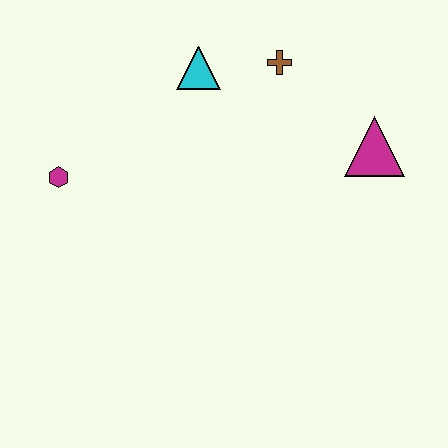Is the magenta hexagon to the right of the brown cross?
No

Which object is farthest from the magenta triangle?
The magenta hexagon is farthest from the magenta triangle.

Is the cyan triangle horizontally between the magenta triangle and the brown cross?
No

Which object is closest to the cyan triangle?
The brown cross is closest to the cyan triangle.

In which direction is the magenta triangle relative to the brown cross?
The magenta triangle is to the right of the brown cross.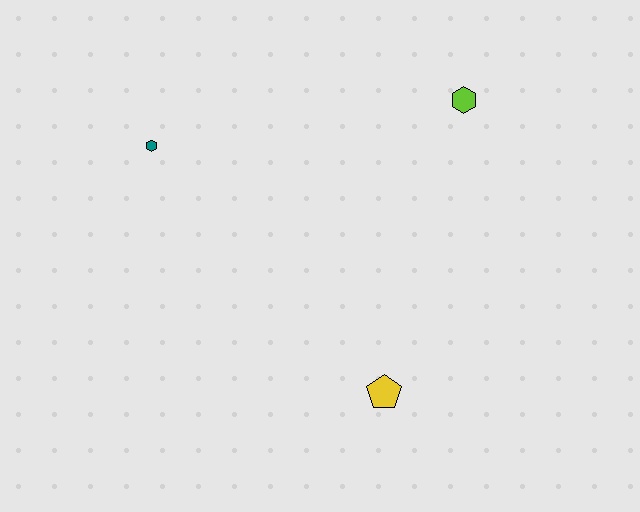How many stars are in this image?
There are no stars.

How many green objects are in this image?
There are no green objects.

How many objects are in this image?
There are 3 objects.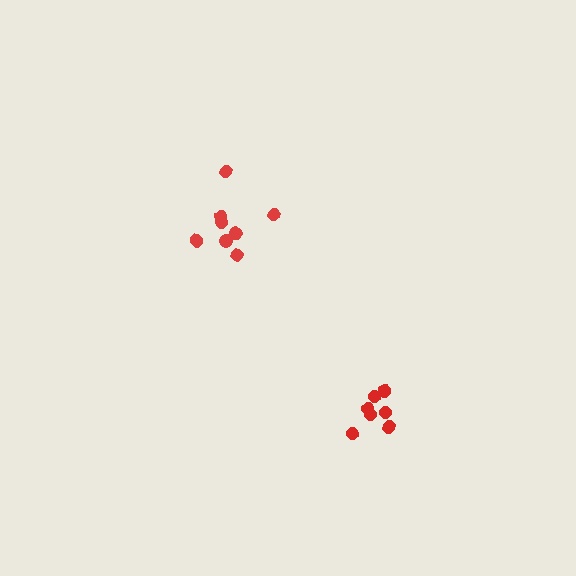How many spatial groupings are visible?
There are 2 spatial groupings.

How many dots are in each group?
Group 1: 8 dots, Group 2: 7 dots (15 total).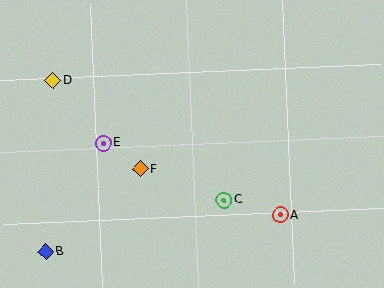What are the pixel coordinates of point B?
Point B is at (46, 252).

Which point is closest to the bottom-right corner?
Point A is closest to the bottom-right corner.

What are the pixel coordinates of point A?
Point A is at (280, 215).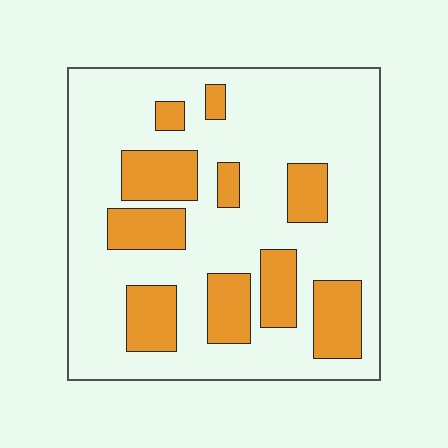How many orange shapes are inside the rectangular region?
10.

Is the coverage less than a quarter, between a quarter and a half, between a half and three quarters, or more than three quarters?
Between a quarter and a half.